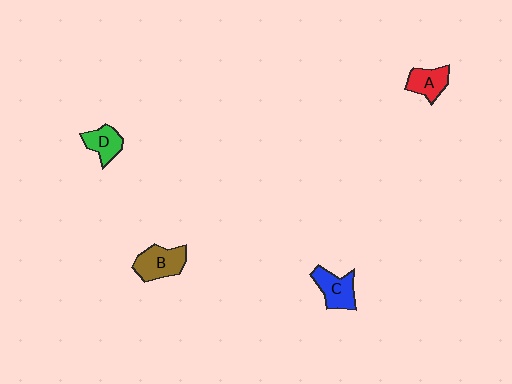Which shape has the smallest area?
Shape D (green).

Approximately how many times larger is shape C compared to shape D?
Approximately 1.3 times.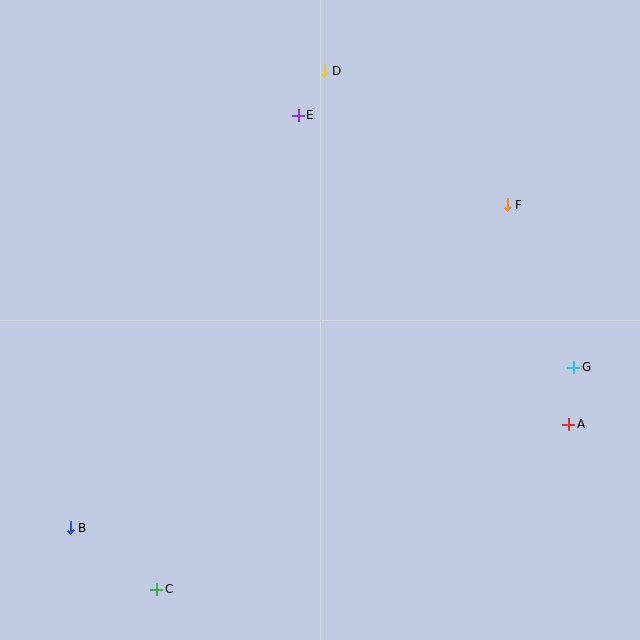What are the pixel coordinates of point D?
Point D is at (324, 71).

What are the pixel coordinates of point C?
Point C is at (157, 589).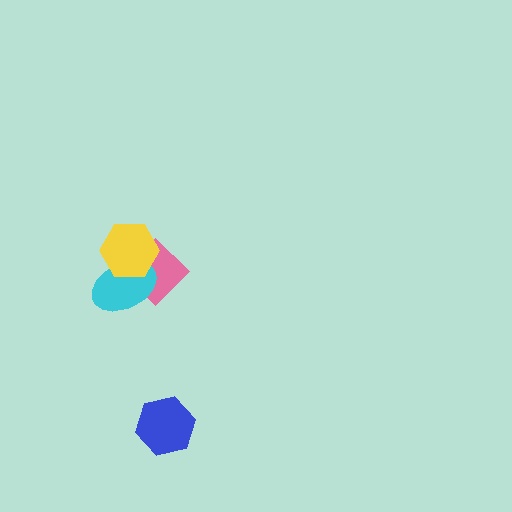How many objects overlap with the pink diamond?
2 objects overlap with the pink diamond.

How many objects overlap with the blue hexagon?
0 objects overlap with the blue hexagon.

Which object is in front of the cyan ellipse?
The yellow hexagon is in front of the cyan ellipse.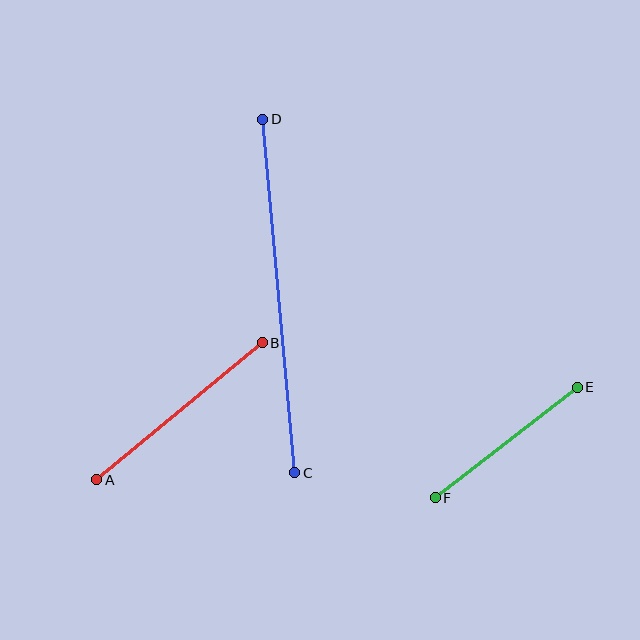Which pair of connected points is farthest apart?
Points C and D are farthest apart.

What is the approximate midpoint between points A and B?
The midpoint is at approximately (179, 411) pixels.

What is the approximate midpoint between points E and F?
The midpoint is at approximately (506, 443) pixels.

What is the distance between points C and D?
The distance is approximately 355 pixels.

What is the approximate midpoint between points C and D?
The midpoint is at approximately (279, 296) pixels.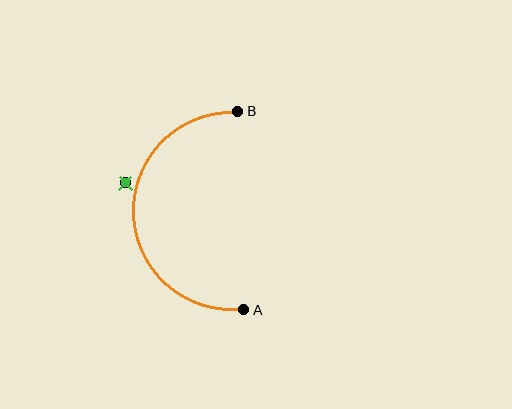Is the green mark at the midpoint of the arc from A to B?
No — the green mark does not lie on the arc at all. It sits slightly outside the curve.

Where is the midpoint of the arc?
The arc midpoint is the point on the curve farthest from the straight line joining A and B. It sits to the left of that line.